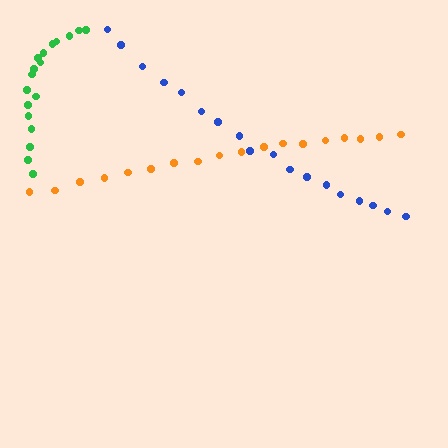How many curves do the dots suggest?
There are 3 distinct paths.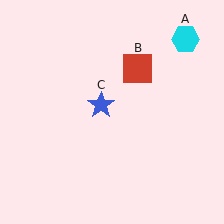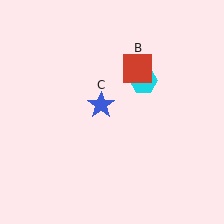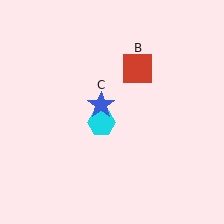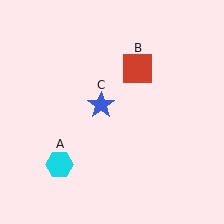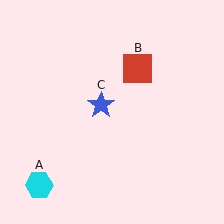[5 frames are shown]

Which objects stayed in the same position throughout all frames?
Red square (object B) and blue star (object C) remained stationary.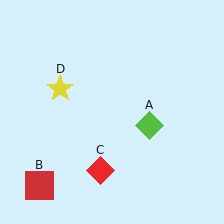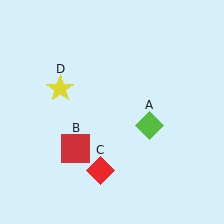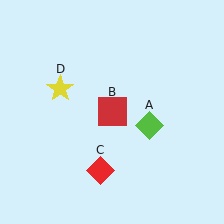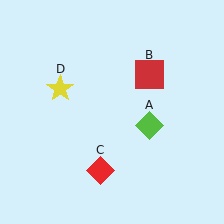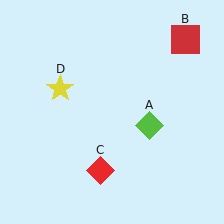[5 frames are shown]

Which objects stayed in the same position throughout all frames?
Lime diamond (object A) and red diamond (object C) and yellow star (object D) remained stationary.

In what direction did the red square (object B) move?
The red square (object B) moved up and to the right.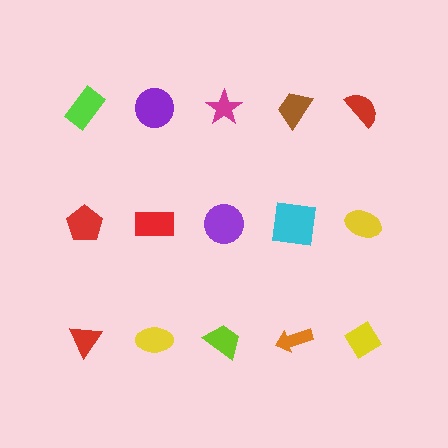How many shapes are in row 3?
5 shapes.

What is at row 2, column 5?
A yellow ellipse.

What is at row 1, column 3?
A magenta star.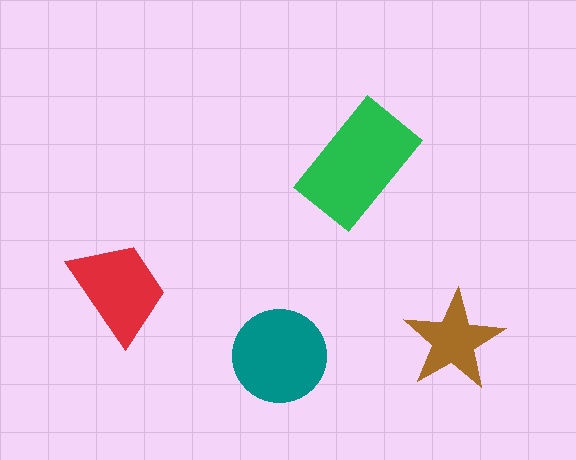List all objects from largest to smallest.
The green rectangle, the teal circle, the red trapezoid, the brown star.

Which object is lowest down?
The teal circle is bottommost.